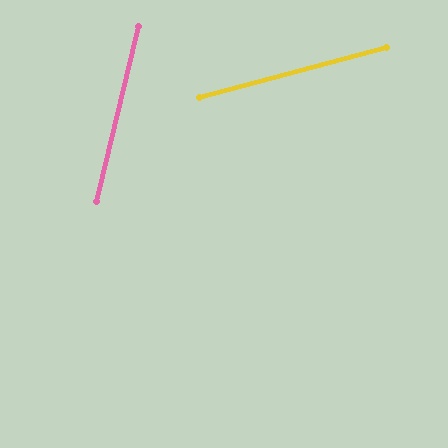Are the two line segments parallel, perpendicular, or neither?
Neither parallel nor perpendicular — they differ by about 62°.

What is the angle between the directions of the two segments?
Approximately 62 degrees.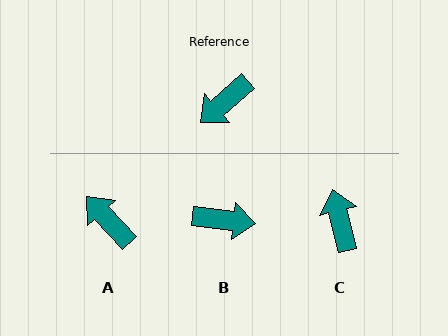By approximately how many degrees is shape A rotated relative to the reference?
Approximately 88 degrees clockwise.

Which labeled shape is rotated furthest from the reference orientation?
B, about 132 degrees away.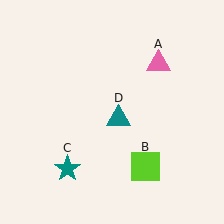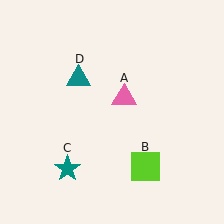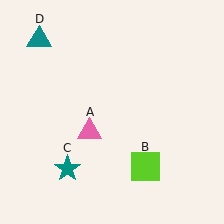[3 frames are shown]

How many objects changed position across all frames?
2 objects changed position: pink triangle (object A), teal triangle (object D).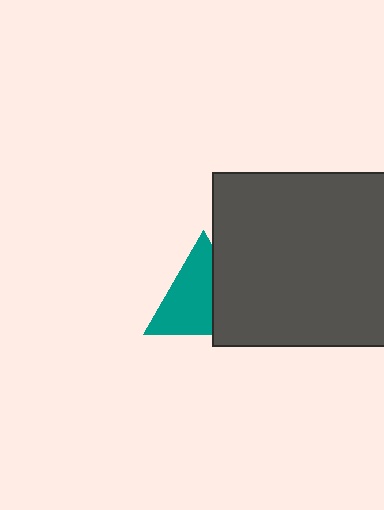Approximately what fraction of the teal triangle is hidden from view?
Roughly 38% of the teal triangle is hidden behind the dark gray square.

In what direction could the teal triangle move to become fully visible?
The teal triangle could move left. That would shift it out from behind the dark gray square entirely.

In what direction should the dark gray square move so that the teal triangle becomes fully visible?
The dark gray square should move right. That is the shortest direction to clear the overlap and leave the teal triangle fully visible.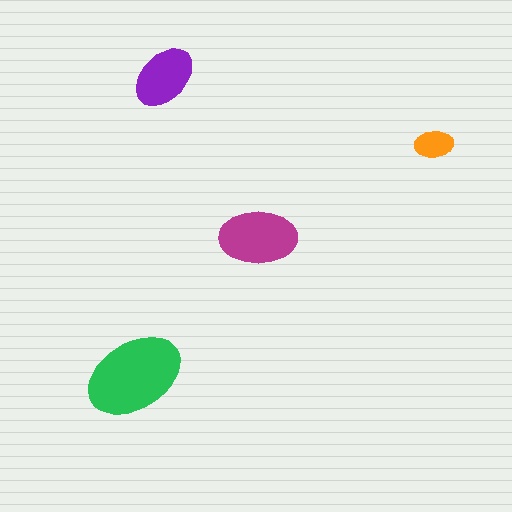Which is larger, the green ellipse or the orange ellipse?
The green one.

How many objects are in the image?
There are 4 objects in the image.